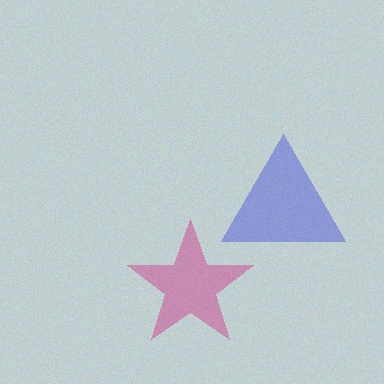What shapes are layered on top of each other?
The layered shapes are: a magenta star, a blue triangle.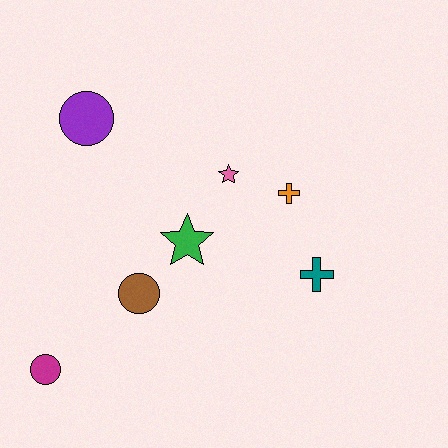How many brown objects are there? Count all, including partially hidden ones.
There is 1 brown object.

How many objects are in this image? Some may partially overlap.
There are 7 objects.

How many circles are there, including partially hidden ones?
There are 3 circles.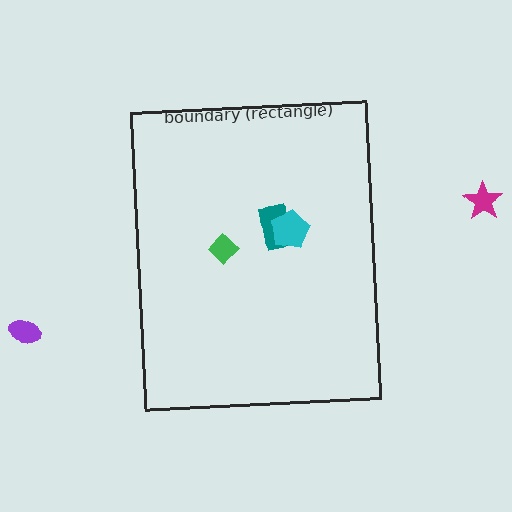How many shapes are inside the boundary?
3 inside, 2 outside.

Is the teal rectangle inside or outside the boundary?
Inside.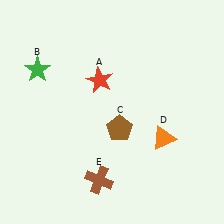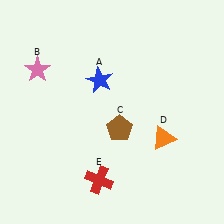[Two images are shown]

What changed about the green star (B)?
In Image 1, B is green. In Image 2, it changed to pink.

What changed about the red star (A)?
In Image 1, A is red. In Image 2, it changed to blue.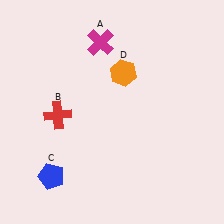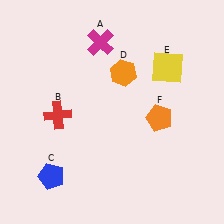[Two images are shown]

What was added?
A yellow square (E), an orange pentagon (F) were added in Image 2.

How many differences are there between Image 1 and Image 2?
There are 2 differences between the two images.